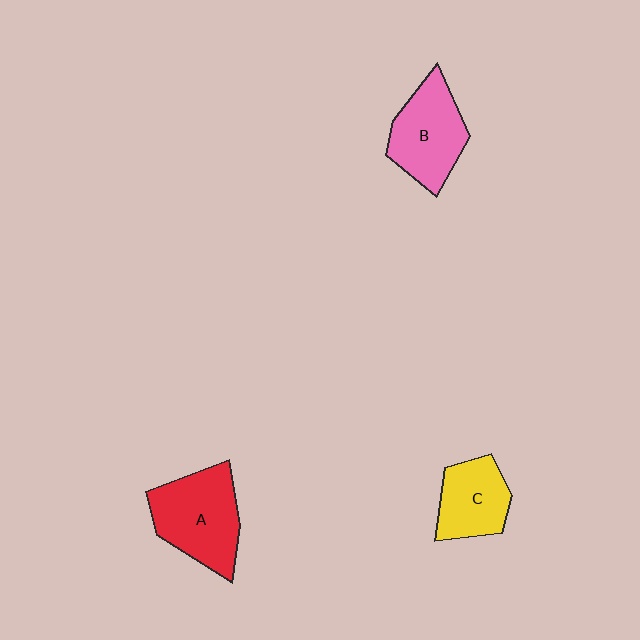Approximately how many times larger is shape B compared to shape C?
Approximately 1.3 times.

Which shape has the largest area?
Shape A (red).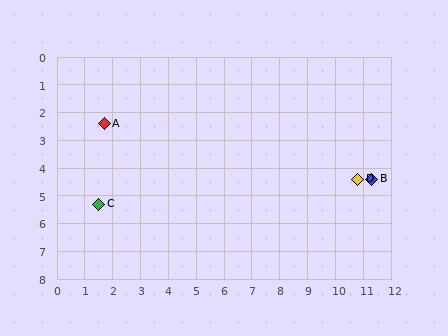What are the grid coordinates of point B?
Point B is at approximately (11.3, 4.4).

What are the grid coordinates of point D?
Point D is at approximately (10.8, 4.4).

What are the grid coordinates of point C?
Point C is at approximately (1.5, 5.3).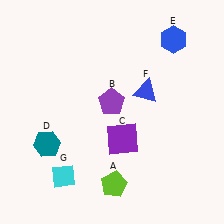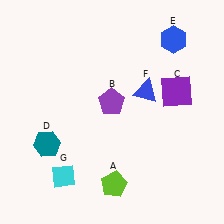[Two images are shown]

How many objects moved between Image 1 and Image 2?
1 object moved between the two images.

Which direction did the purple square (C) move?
The purple square (C) moved right.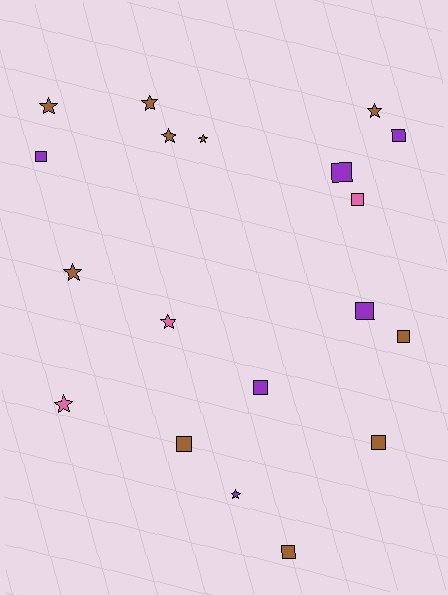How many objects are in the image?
There are 19 objects.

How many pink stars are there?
There are 2 pink stars.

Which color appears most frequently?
Brown, with 10 objects.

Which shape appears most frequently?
Square, with 10 objects.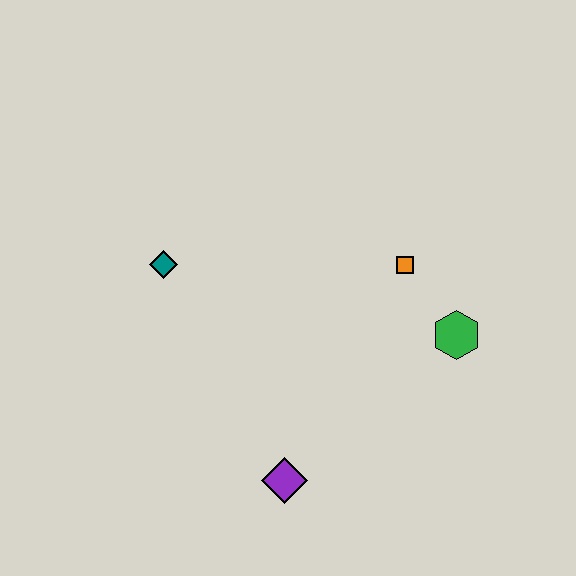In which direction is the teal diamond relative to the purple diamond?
The teal diamond is above the purple diamond.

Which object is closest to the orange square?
The green hexagon is closest to the orange square.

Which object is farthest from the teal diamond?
The green hexagon is farthest from the teal diamond.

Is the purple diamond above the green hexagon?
No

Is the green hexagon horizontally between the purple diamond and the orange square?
No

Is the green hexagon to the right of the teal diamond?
Yes